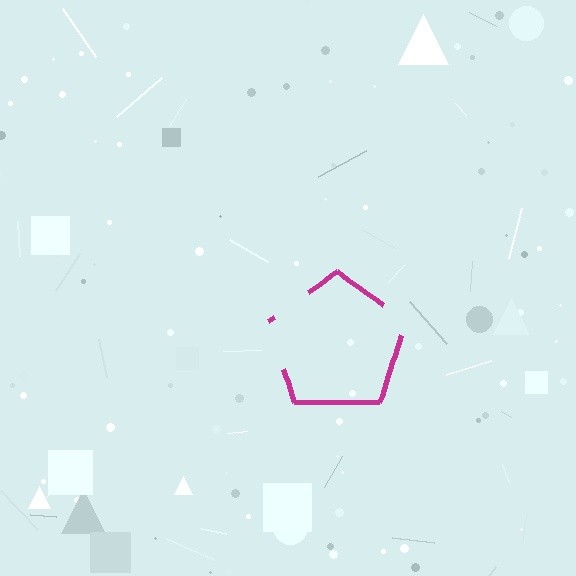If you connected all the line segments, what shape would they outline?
They would outline a pentagon.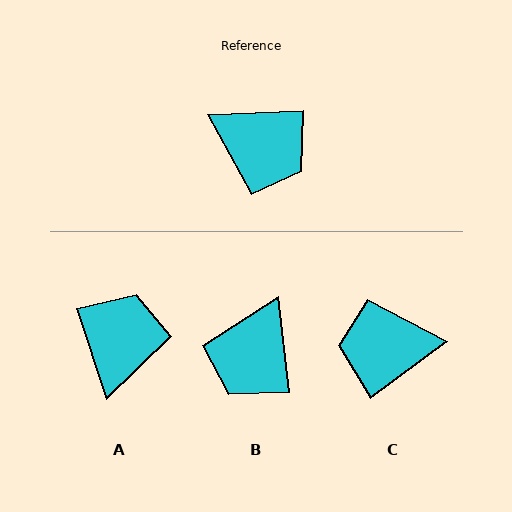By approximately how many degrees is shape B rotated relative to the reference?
Approximately 86 degrees clockwise.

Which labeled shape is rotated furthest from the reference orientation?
C, about 146 degrees away.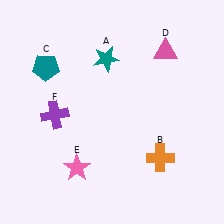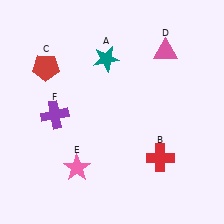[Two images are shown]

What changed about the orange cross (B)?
In Image 1, B is orange. In Image 2, it changed to red.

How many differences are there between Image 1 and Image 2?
There are 2 differences between the two images.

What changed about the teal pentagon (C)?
In Image 1, C is teal. In Image 2, it changed to red.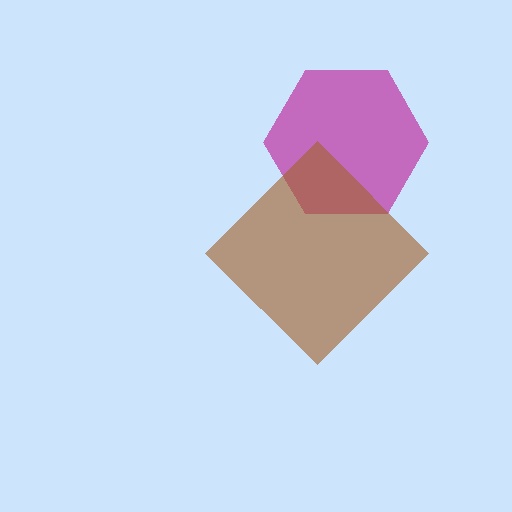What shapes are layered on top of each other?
The layered shapes are: a magenta hexagon, a brown diamond.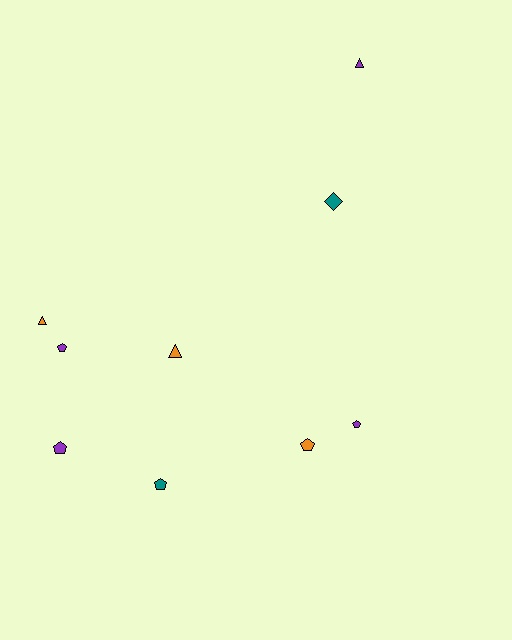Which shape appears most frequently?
Pentagon, with 5 objects.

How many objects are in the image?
There are 9 objects.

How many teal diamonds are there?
There is 1 teal diamond.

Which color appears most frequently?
Purple, with 4 objects.